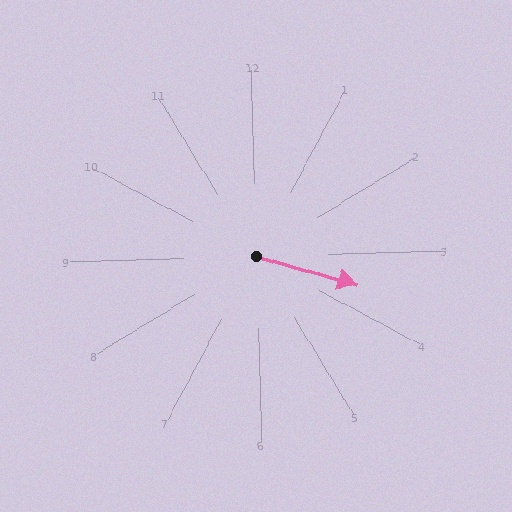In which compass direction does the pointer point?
East.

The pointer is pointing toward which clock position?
Roughly 4 o'clock.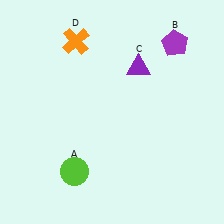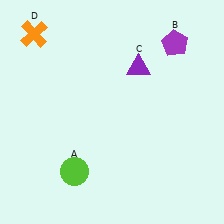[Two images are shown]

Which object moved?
The orange cross (D) moved left.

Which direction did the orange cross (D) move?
The orange cross (D) moved left.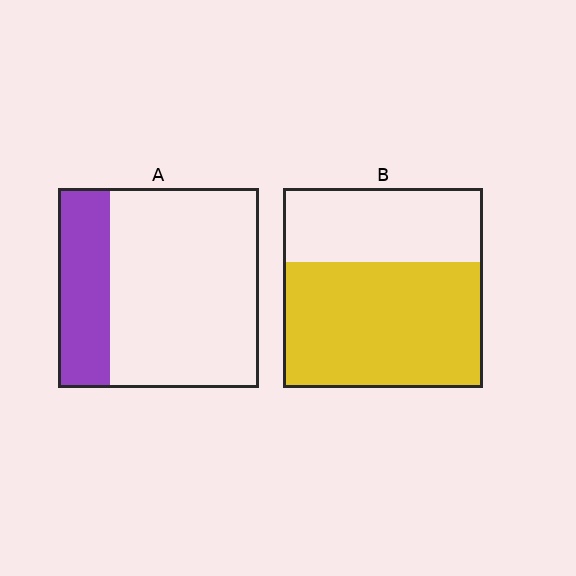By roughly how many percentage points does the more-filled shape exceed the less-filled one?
By roughly 35 percentage points (B over A).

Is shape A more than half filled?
No.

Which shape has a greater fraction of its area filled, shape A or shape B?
Shape B.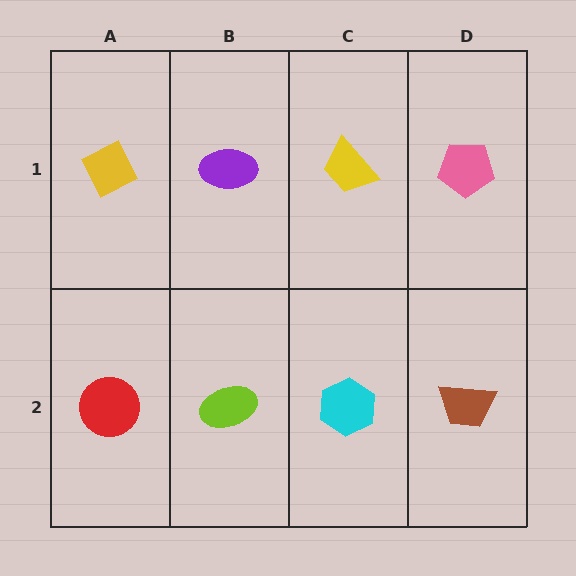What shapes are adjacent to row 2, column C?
A yellow trapezoid (row 1, column C), a lime ellipse (row 2, column B), a brown trapezoid (row 2, column D).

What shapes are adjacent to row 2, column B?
A purple ellipse (row 1, column B), a red circle (row 2, column A), a cyan hexagon (row 2, column C).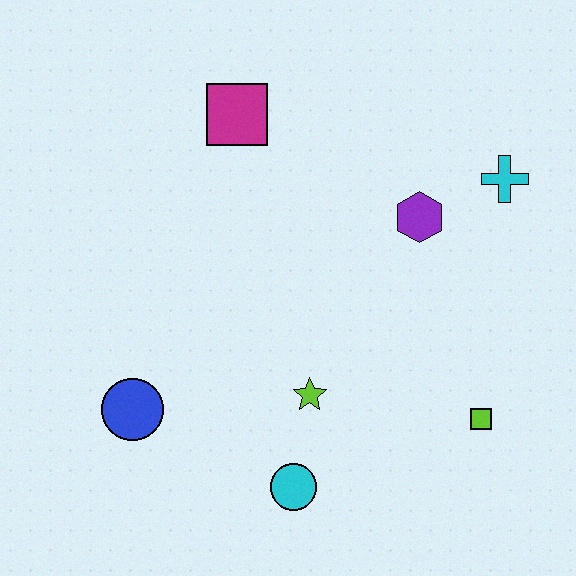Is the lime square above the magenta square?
No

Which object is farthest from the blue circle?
The cyan cross is farthest from the blue circle.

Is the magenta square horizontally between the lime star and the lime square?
No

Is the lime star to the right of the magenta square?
Yes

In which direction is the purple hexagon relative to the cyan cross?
The purple hexagon is to the left of the cyan cross.